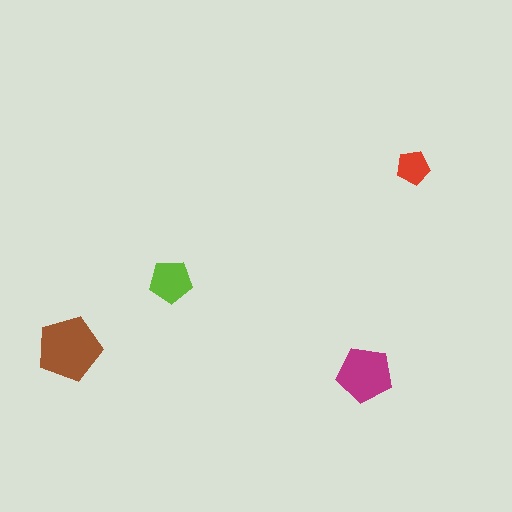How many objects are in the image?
There are 4 objects in the image.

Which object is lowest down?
The magenta pentagon is bottommost.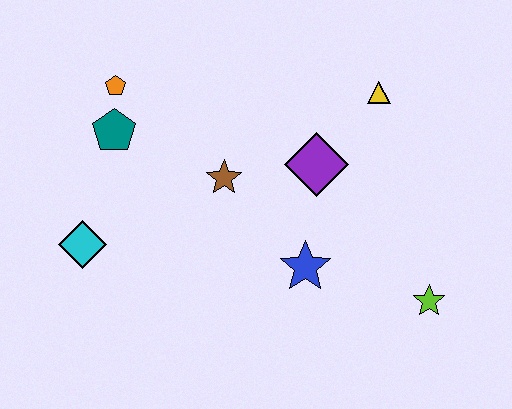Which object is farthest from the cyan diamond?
The lime star is farthest from the cyan diamond.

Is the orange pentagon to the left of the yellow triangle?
Yes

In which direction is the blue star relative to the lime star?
The blue star is to the left of the lime star.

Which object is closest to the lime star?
The blue star is closest to the lime star.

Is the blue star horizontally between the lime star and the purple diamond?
No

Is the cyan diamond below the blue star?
No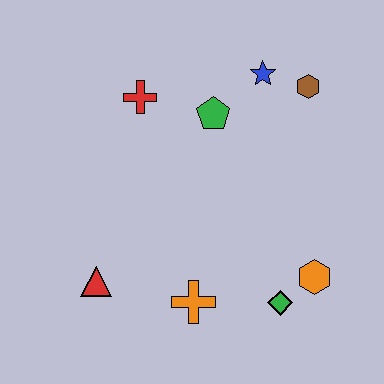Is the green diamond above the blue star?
No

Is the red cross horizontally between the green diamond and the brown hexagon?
No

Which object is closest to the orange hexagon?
The green diamond is closest to the orange hexagon.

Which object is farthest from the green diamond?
The red cross is farthest from the green diamond.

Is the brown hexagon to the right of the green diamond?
Yes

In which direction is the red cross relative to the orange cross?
The red cross is above the orange cross.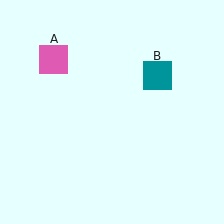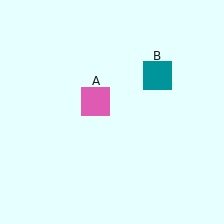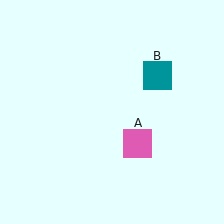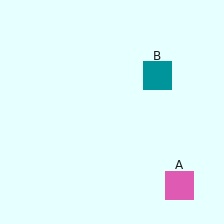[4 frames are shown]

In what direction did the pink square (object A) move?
The pink square (object A) moved down and to the right.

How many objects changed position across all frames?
1 object changed position: pink square (object A).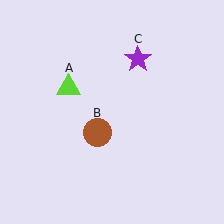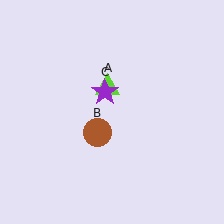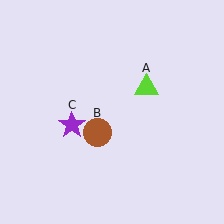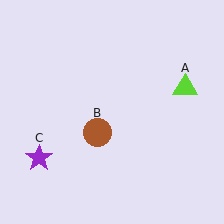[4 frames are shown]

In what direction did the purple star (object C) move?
The purple star (object C) moved down and to the left.